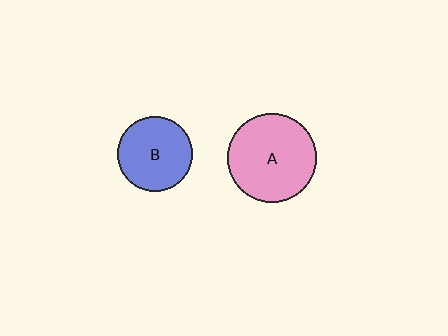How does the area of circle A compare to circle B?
Approximately 1.4 times.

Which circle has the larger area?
Circle A (pink).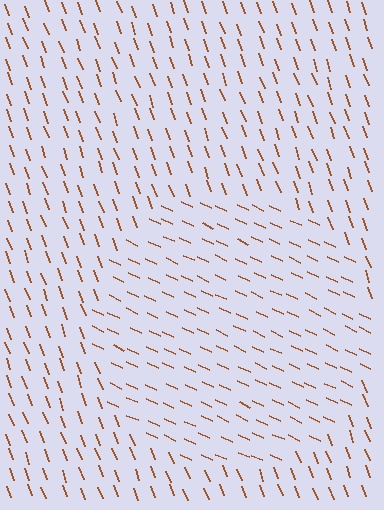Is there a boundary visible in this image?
Yes, there is a texture boundary formed by a change in line orientation.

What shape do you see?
I see a circle.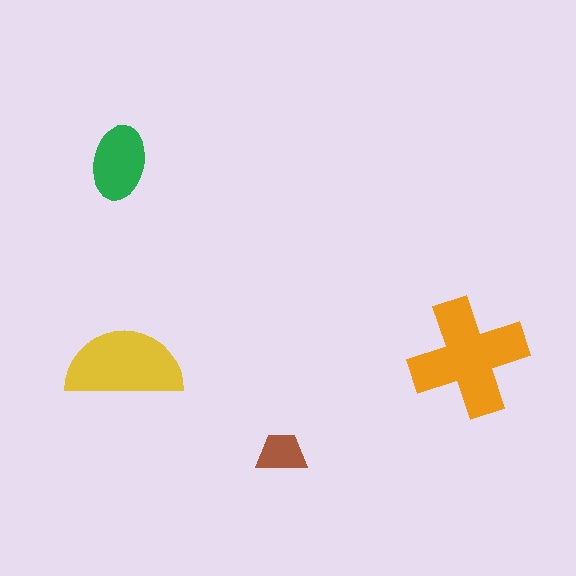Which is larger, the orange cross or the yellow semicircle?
The orange cross.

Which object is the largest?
The orange cross.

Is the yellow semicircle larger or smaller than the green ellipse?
Larger.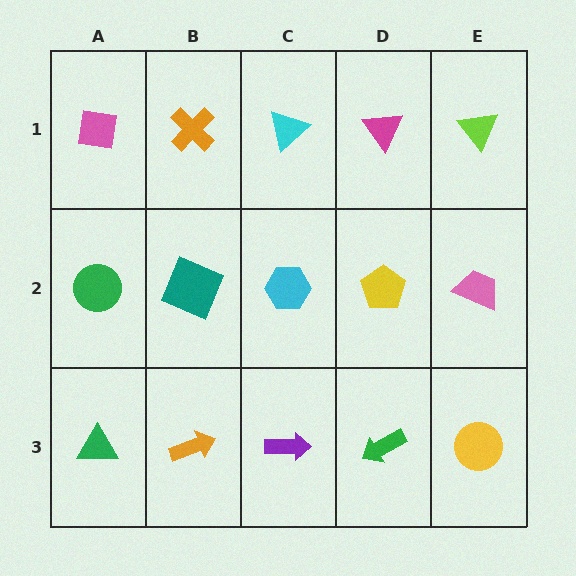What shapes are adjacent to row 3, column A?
A green circle (row 2, column A), an orange arrow (row 3, column B).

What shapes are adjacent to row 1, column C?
A cyan hexagon (row 2, column C), an orange cross (row 1, column B), a magenta triangle (row 1, column D).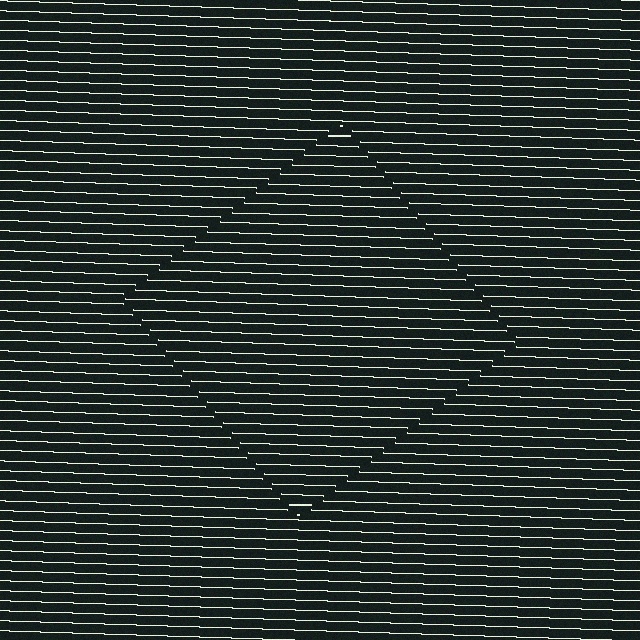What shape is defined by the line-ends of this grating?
An illusory square. The interior of the shape contains the same grating, shifted by half a period — the contour is defined by the phase discontinuity where line-ends from the inner and outer gratings abut.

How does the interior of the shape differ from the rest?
The interior of the shape contains the same grating, shifted by half a period — the contour is defined by the phase discontinuity where line-ends from the inner and outer gratings abut.